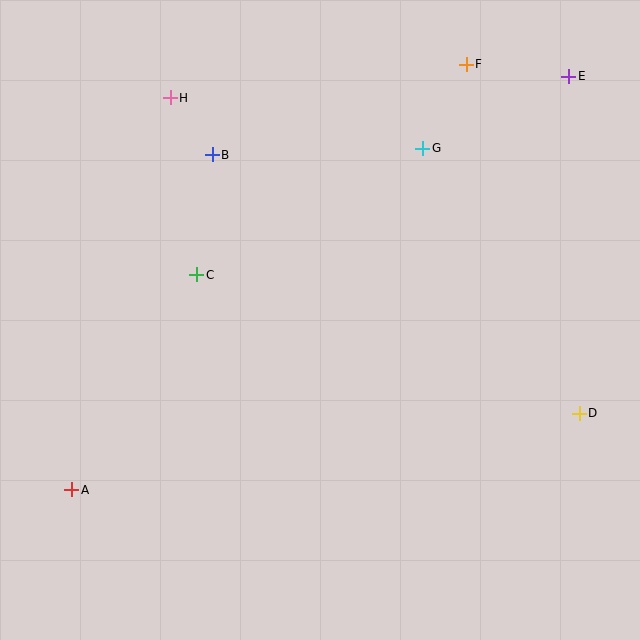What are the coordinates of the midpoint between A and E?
The midpoint between A and E is at (320, 283).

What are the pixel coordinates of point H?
Point H is at (170, 98).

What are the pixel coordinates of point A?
Point A is at (72, 490).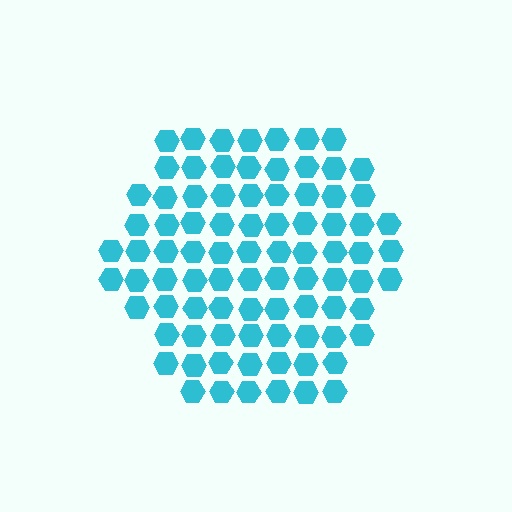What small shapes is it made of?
It is made of small hexagons.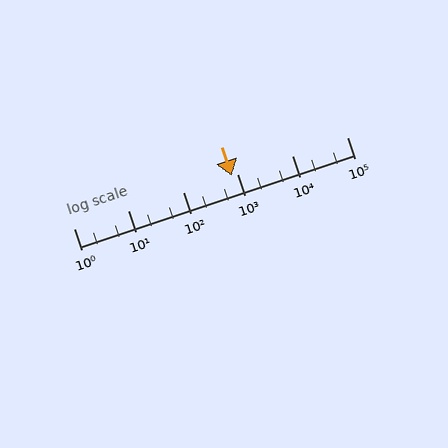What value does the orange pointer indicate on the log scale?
The pointer indicates approximately 790.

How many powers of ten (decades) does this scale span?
The scale spans 5 decades, from 1 to 100000.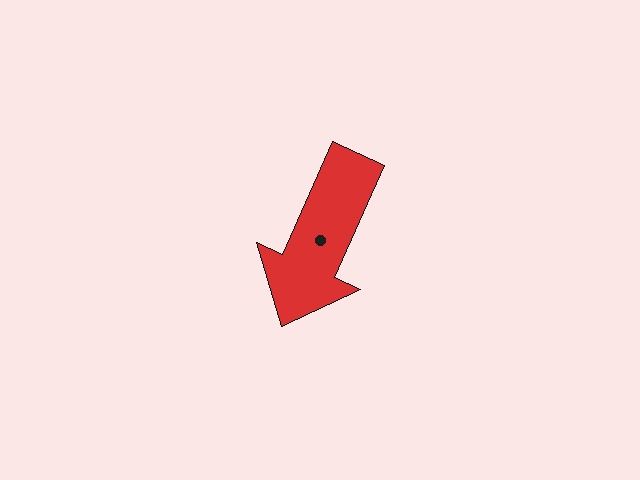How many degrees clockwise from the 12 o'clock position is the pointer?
Approximately 204 degrees.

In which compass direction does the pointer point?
Southwest.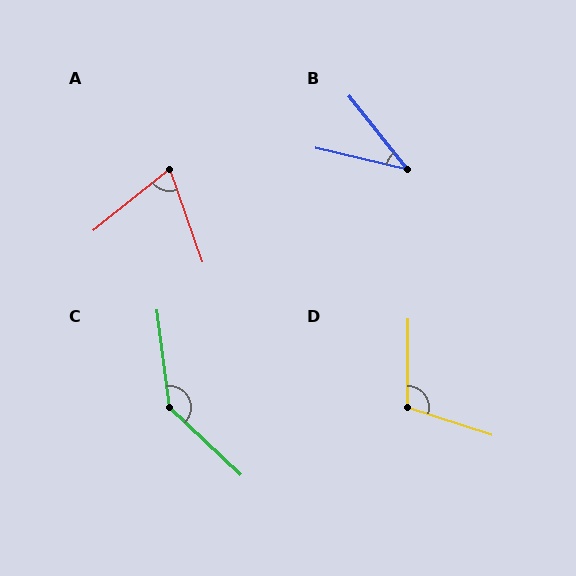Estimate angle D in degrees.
Approximately 108 degrees.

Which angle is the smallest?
B, at approximately 38 degrees.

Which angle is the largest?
C, at approximately 141 degrees.